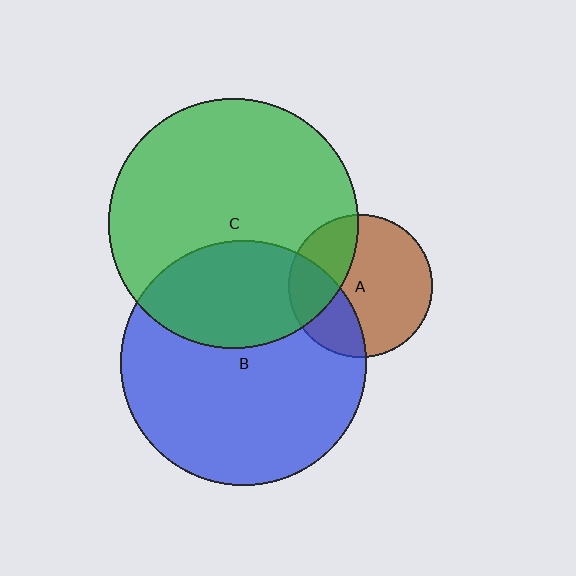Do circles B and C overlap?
Yes.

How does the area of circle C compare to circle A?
Approximately 3.0 times.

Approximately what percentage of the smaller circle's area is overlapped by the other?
Approximately 30%.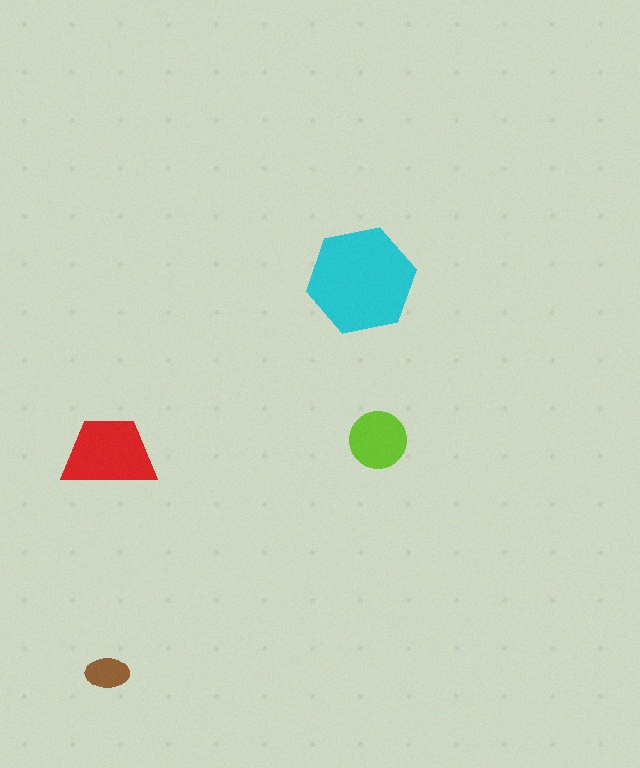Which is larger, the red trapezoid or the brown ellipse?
The red trapezoid.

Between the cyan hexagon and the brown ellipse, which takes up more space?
The cyan hexagon.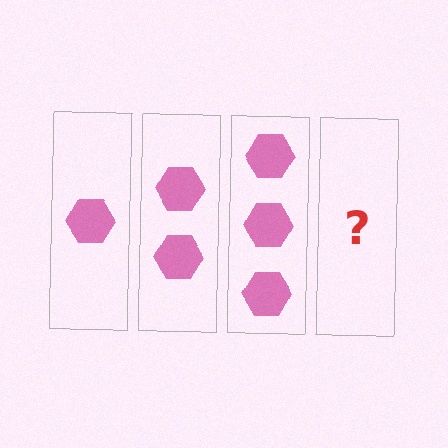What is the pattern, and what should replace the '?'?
The pattern is that each step adds one more hexagon. The '?' should be 4 hexagons.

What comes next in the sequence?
The next element should be 4 hexagons.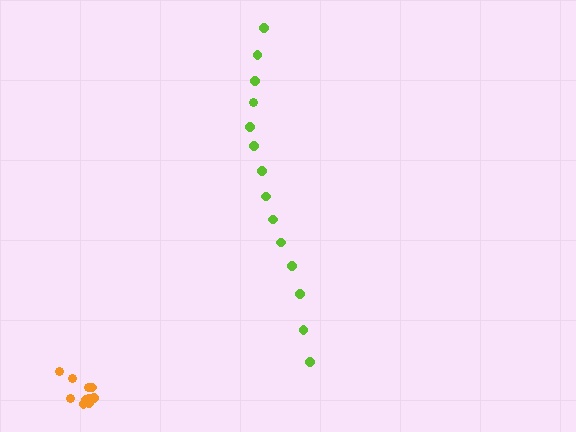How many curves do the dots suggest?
There are 2 distinct paths.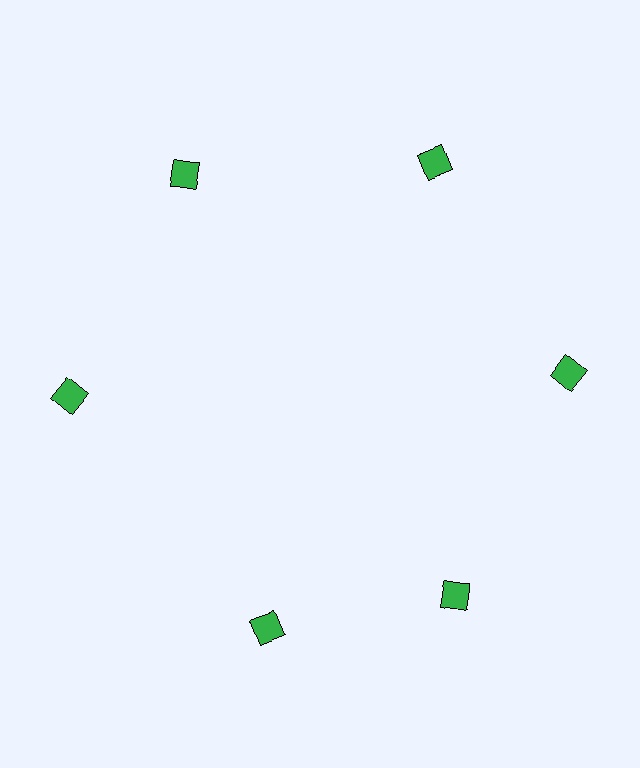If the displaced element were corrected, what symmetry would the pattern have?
It would have 6-fold rotational symmetry — the pattern would map onto itself every 60 degrees.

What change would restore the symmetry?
The symmetry would be restored by rotating it back into even spacing with its neighbors so that all 6 squares sit at equal angles and equal distance from the center.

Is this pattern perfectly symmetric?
No. The 6 green squares are arranged in a ring, but one element near the 7 o'clock position is rotated out of alignment along the ring, breaking the 6-fold rotational symmetry.